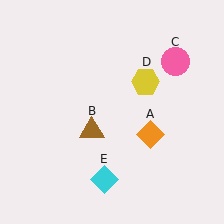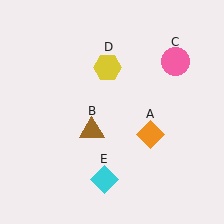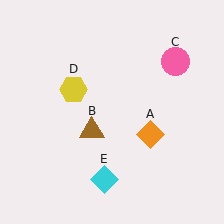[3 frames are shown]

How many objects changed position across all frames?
1 object changed position: yellow hexagon (object D).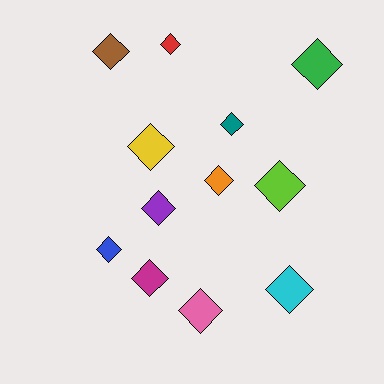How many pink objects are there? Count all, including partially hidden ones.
There is 1 pink object.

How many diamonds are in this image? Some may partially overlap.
There are 12 diamonds.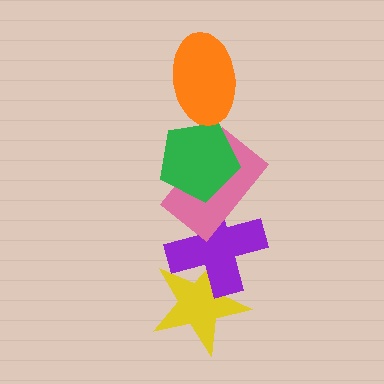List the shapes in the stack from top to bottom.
From top to bottom: the orange ellipse, the green pentagon, the pink rectangle, the purple cross, the yellow star.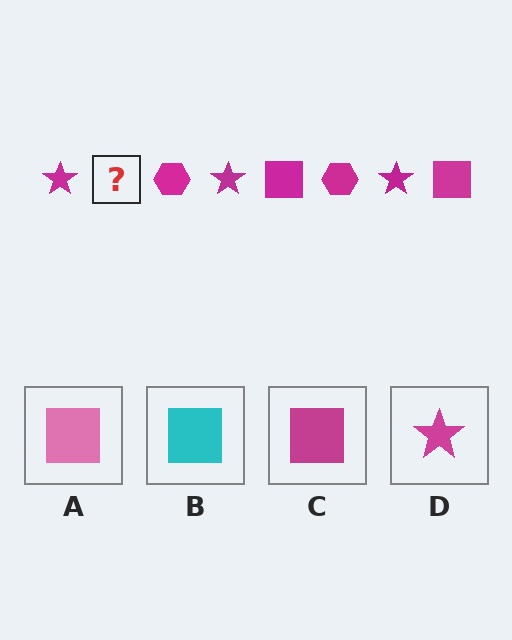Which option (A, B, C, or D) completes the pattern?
C.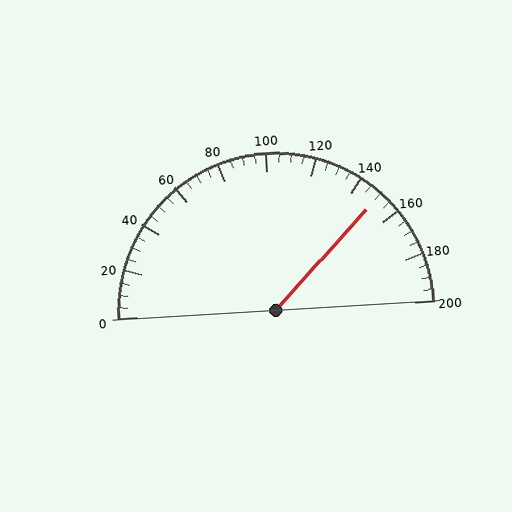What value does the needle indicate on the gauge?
The needle indicates approximately 150.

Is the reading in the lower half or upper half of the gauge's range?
The reading is in the upper half of the range (0 to 200).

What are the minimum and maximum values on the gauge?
The gauge ranges from 0 to 200.